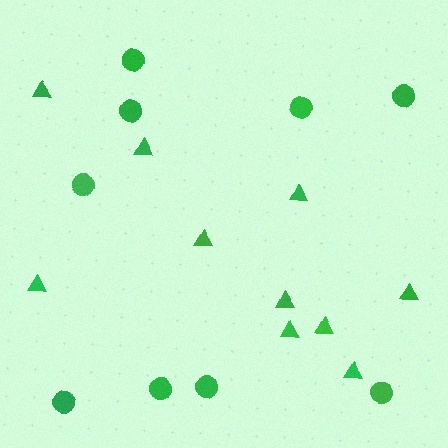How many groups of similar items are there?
There are 2 groups: one group of triangles (10) and one group of circles (9).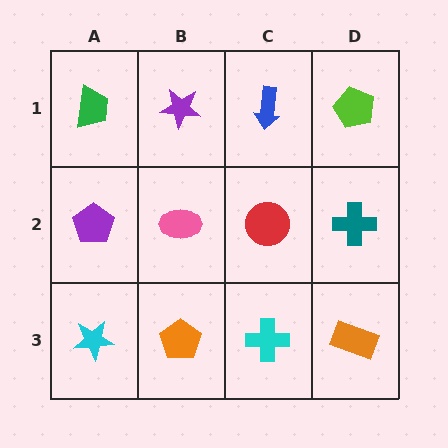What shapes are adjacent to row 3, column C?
A red circle (row 2, column C), an orange pentagon (row 3, column B), an orange rectangle (row 3, column D).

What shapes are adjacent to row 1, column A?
A purple pentagon (row 2, column A), a purple star (row 1, column B).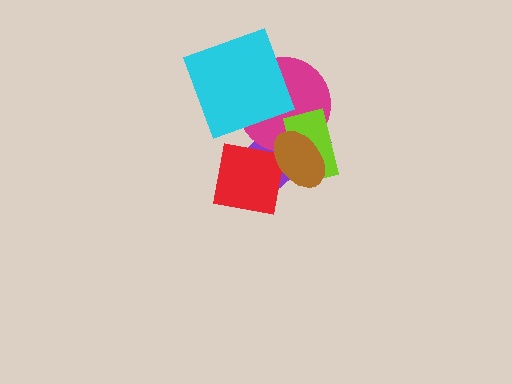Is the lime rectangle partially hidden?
Yes, it is partially covered by another shape.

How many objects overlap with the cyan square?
1 object overlaps with the cyan square.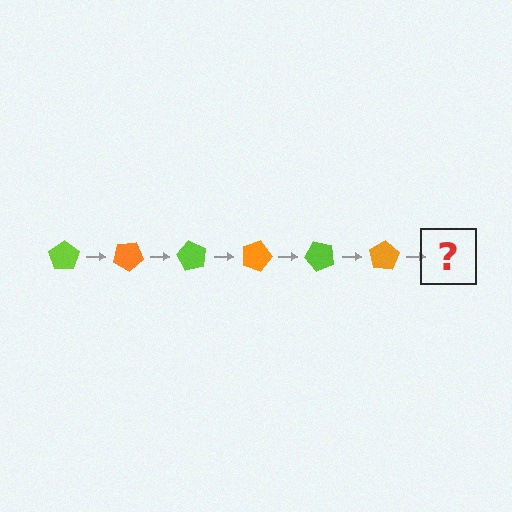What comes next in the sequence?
The next element should be a lime pentagon, rotated 180 degrees from the start.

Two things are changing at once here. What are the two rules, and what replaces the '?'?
The two rules are that it rotates 30 degrees each step and the color cycles through lime and orange. The '?' should be a lime pentagon, rotated 180 degrees from the start.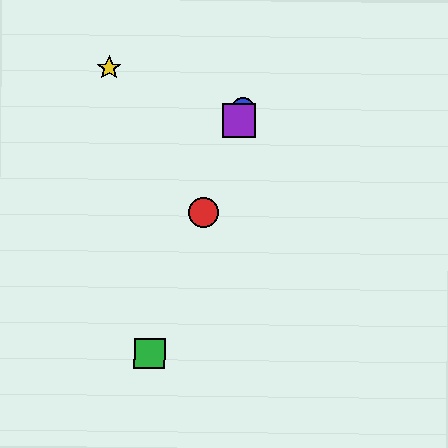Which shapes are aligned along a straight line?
The red circle, the blue circle, the green square, the purple square are aligned along a straight line.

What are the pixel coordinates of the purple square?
The purple square is at (239, 121).